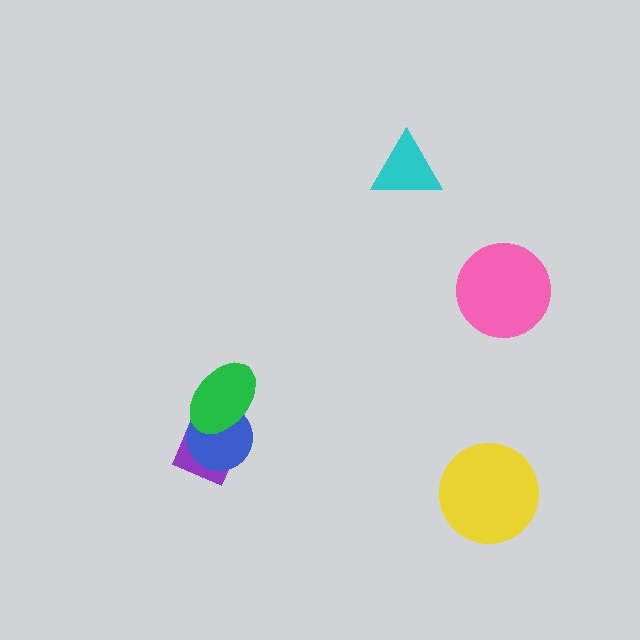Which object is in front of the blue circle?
The green ellipse is in front of the blue circle.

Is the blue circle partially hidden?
Yes, it is partially covered by another shape.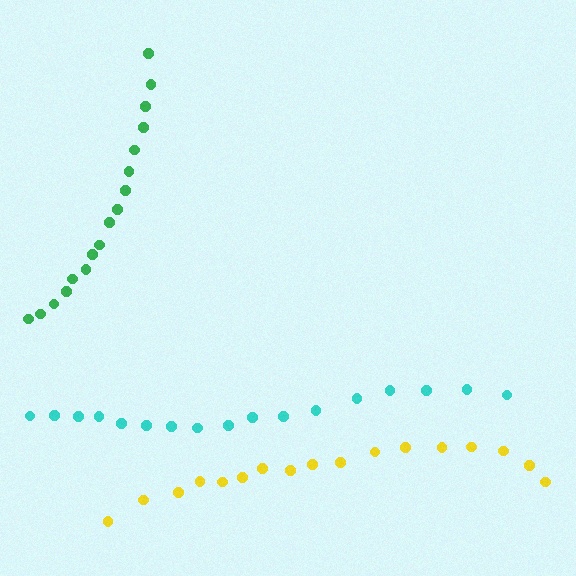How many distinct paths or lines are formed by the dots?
There are 3 distinct paths.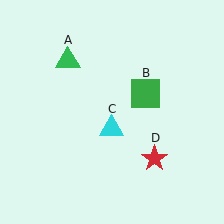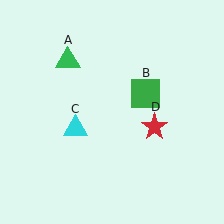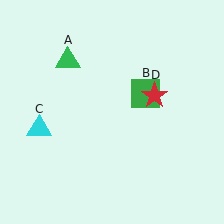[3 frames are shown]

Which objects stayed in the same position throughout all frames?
Green triangle (object A) and green square (object B) remained stationary.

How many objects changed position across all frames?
2 objects changed position: cyan triangle (object C), red star (object D).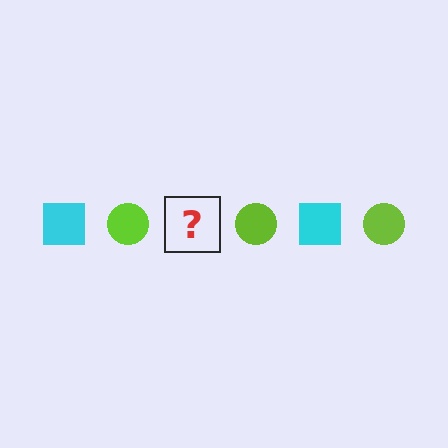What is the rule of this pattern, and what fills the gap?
The rule is that the pattern alternates between cyan square and lime circle. The gap should be filled with a cyan square.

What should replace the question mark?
The question mark should be replaced with a cyan square.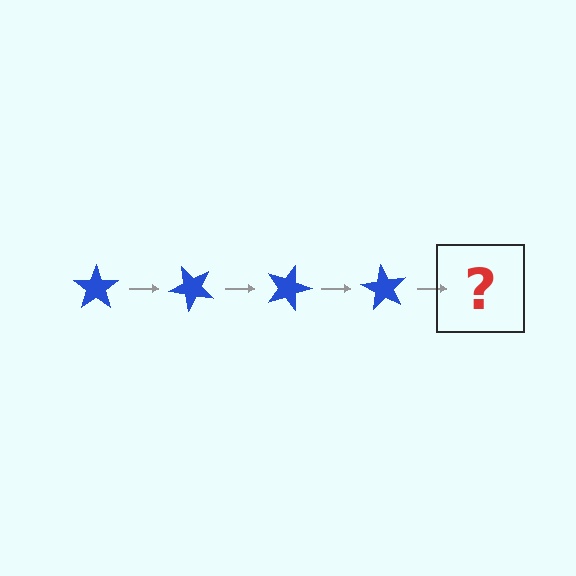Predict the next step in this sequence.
The next step is a blue star rotated 180 degrees.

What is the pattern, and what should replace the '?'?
The pattern is that the star rotates 45 degrees each step. The '?' should be a blue star rotated 180 degrees.